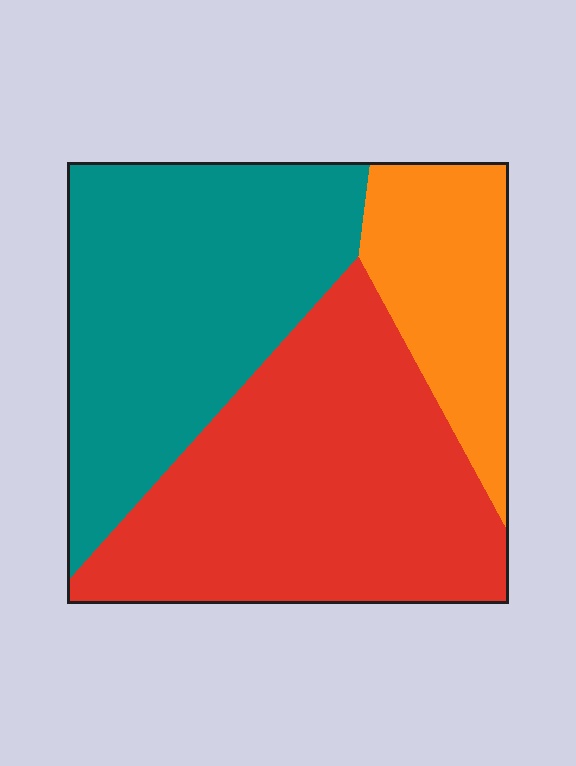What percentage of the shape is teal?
Teal covers about 40% of the shape.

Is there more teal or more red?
Red.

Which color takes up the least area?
Orange, at roughly 20%.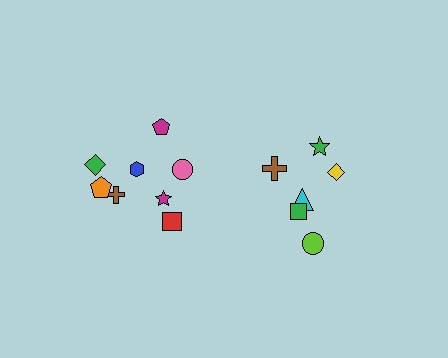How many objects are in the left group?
There are 8 objects.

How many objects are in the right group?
There are 6 objects.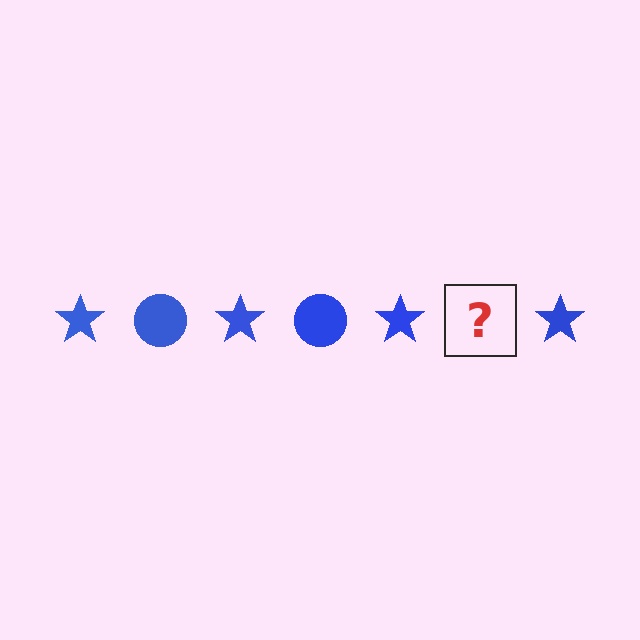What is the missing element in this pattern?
The missing element is a blue circle.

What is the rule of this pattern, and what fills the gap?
The rule is that the pattern cycles through star, circle shapes in blue. The gap should be filled with a blue circle.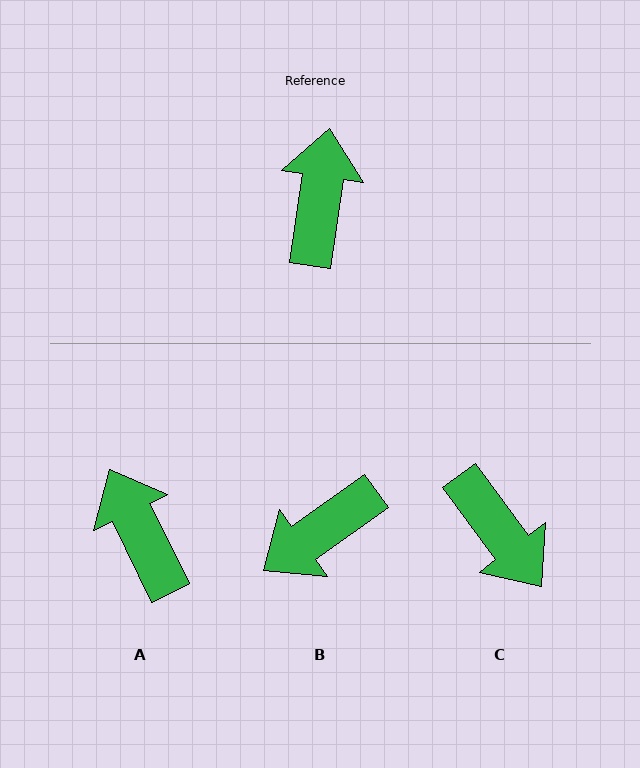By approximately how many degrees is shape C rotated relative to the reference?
Approximately 135 degrees clockwise.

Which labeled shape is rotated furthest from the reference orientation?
C, about 135 degrees away.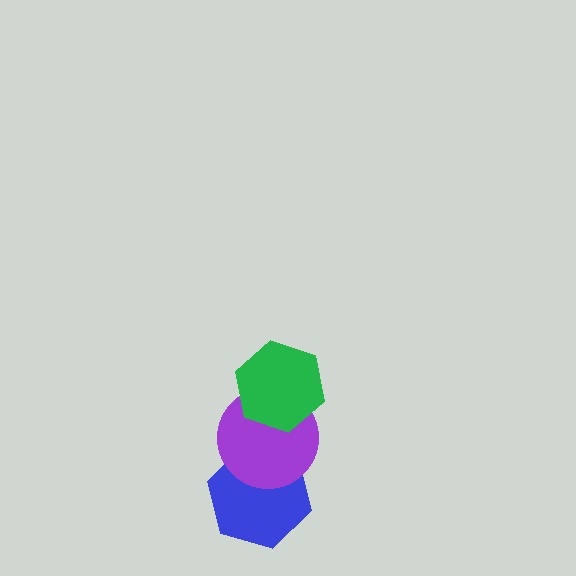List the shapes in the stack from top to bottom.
From top to bottom: the green hexagon, the purple circle, the blue hexagon.